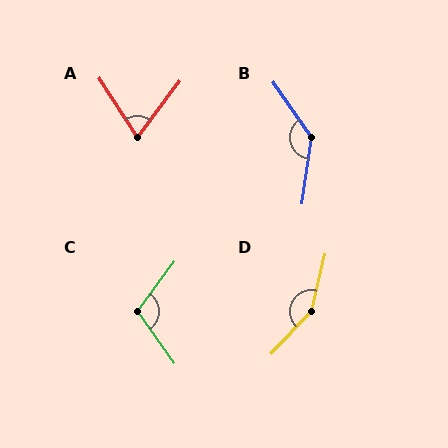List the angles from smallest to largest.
A (70°), C (108°), B (138°), D (150°).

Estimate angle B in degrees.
Approximately 138 degrees.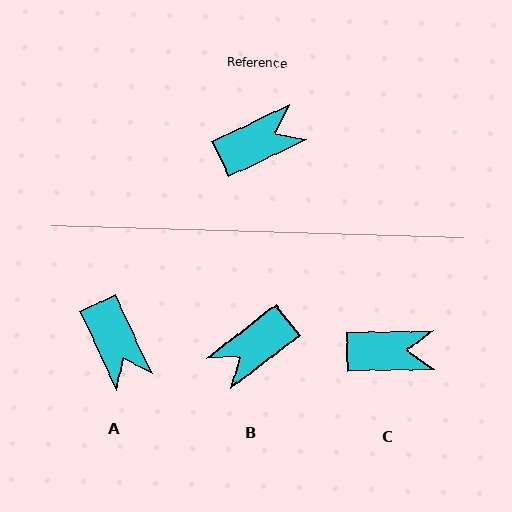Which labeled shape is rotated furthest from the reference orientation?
B, about 167 degrees away.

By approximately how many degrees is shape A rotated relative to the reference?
Approximately 90 degrees clockwise.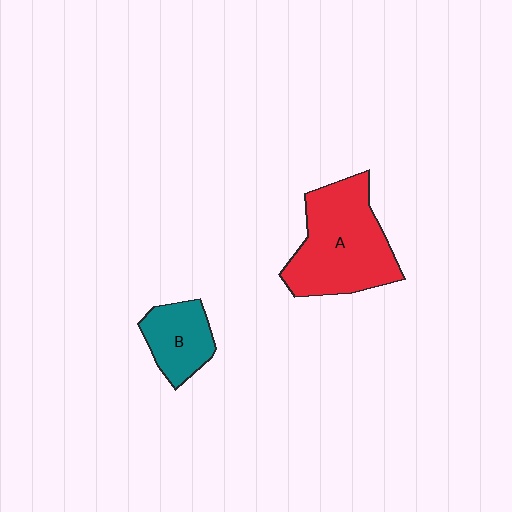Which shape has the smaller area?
Shape B (teal).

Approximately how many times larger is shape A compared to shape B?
Approximately 2.1 times.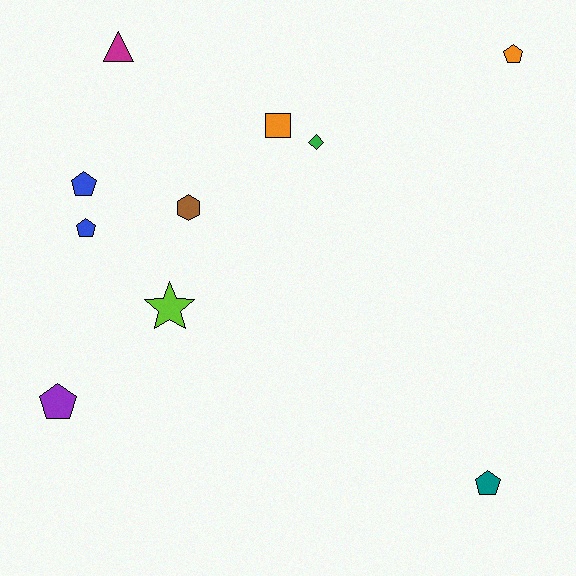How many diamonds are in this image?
There is 1 diamond.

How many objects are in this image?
There are 10 objects.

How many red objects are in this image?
There are no red objects.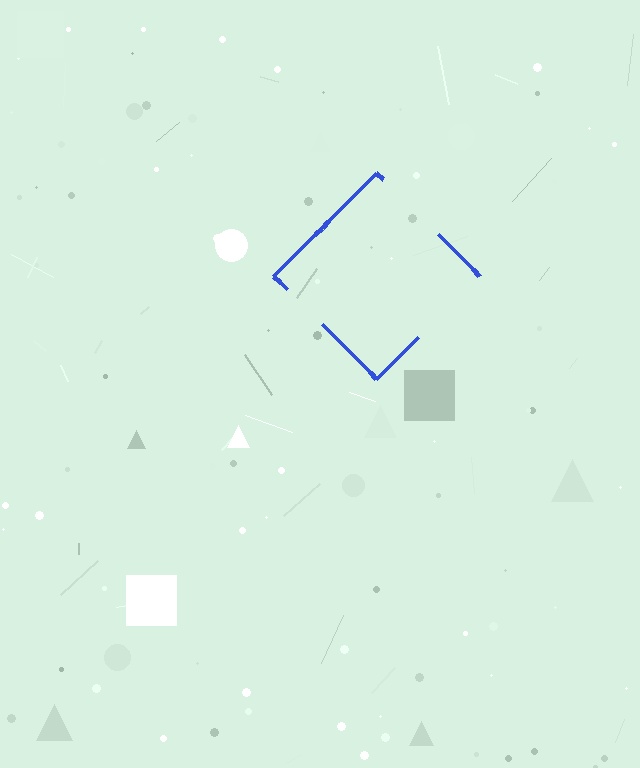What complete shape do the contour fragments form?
The contour fragments form a diamond.